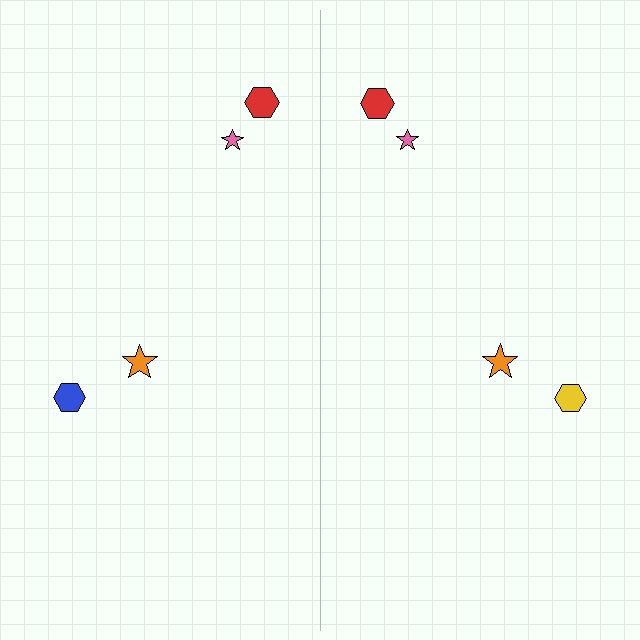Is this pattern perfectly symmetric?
No, the pattern is not perfectly symmetric. The yellow hexagon on the right side breaks the symmetry — its mirror counterpart is blue.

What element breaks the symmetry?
The yellow hexagon on the right side breaks the symmetry — its mirror counterpart is blue.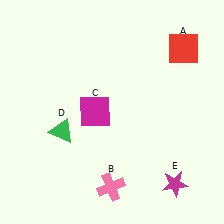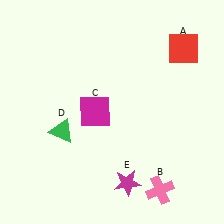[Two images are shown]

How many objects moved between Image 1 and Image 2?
2 objects moved between the two images.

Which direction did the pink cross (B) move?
The pink cross (B) moved right.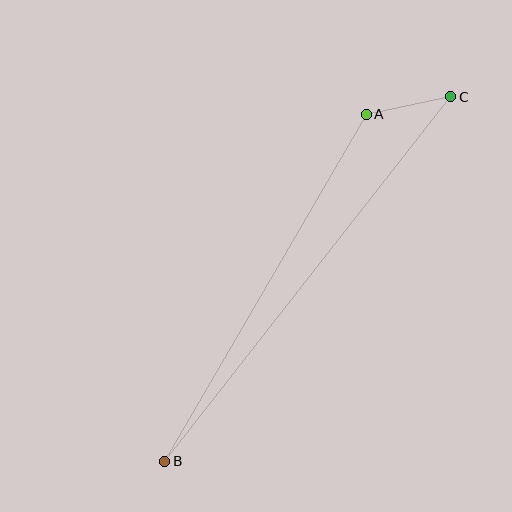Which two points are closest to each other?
Points A and C are closest to each other.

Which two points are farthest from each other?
Points B and C are farthest from each other.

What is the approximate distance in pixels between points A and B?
The distance between A and B is approximately 401 pixels.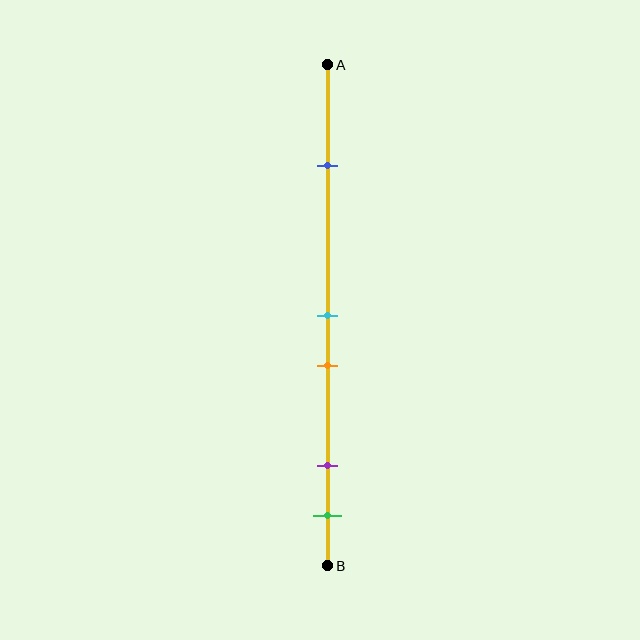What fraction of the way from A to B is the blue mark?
The blue mark is approximately 20% (0.2) of the way from A to B.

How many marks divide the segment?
There are 5 marks dividing the segment.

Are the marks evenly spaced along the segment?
No, the marks are not evenly spaced.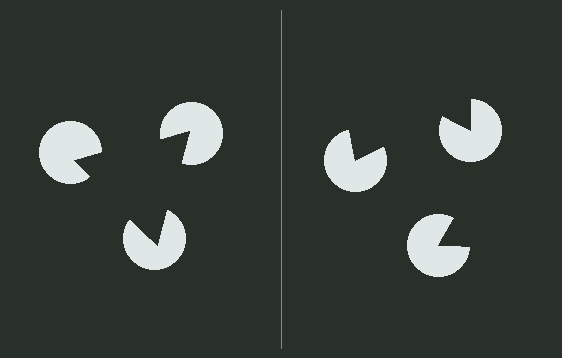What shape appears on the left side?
An illusory triangle.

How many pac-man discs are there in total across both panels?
6 — 3 on each side.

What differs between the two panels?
The pac-man discs are positioned identically on both sides; only the wedge orientations differ. On the left they align to a triangle; on the right they are misaligned.